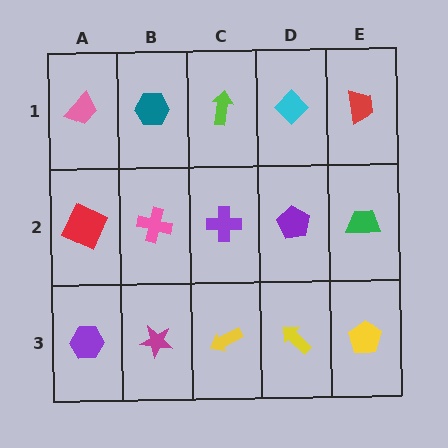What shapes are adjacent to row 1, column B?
A pink cross (row 2, column B), a pink trapezoid (row 1, column A), a lime arrow (row 1, column C).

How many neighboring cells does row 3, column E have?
2.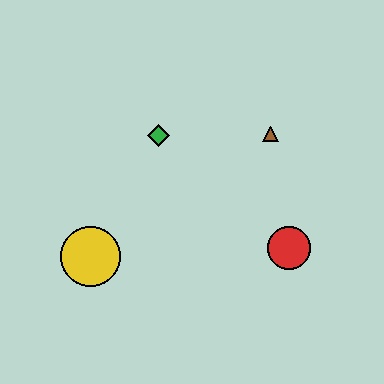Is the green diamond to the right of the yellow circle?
Yes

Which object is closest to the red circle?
The brown triangle is closest to the red circle.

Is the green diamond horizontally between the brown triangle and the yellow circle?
Yes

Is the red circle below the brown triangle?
Yes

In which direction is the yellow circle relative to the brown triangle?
The yellow circle is to the left of the brown triangle.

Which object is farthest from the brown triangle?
The yellow circle is farthest from the brown triangle.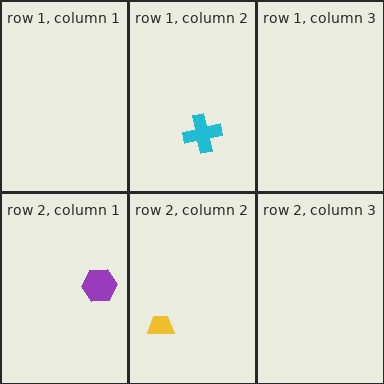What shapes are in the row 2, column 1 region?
The purple hexagon.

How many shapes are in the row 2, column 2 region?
1.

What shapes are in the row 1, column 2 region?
The cyan cross.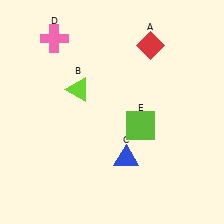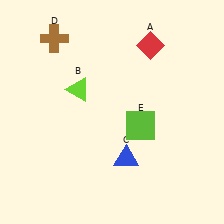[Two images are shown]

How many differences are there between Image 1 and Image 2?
There is 1 difference between the two images.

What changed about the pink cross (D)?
In Image 1, D is pink. In Image 2, it changed to brown.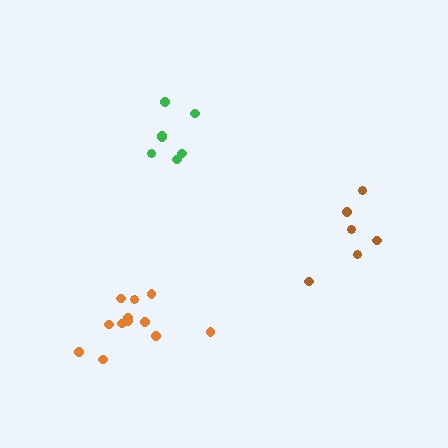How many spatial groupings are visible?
There are 3 spatial groupings.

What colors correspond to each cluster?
The clusters are colored: green, brown, orange.